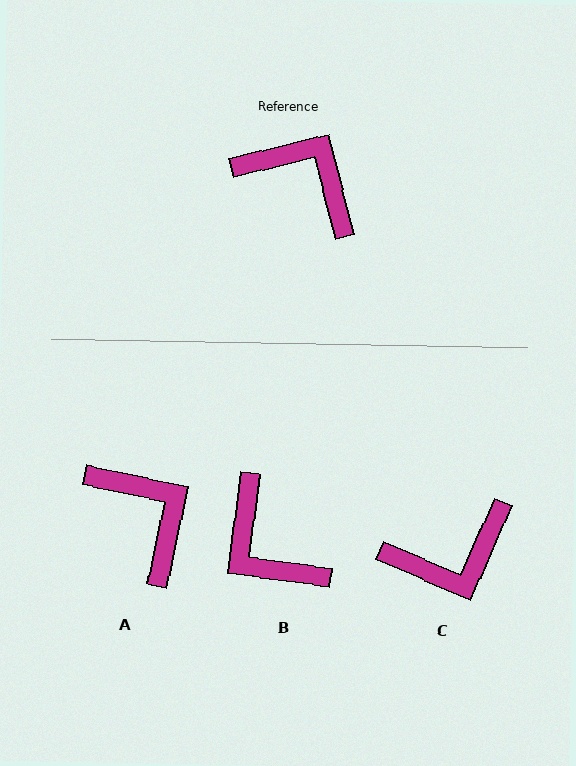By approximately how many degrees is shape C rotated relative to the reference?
Approximately 128 degrees clockwise.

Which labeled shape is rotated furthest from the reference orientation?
B, about 159 degrees away.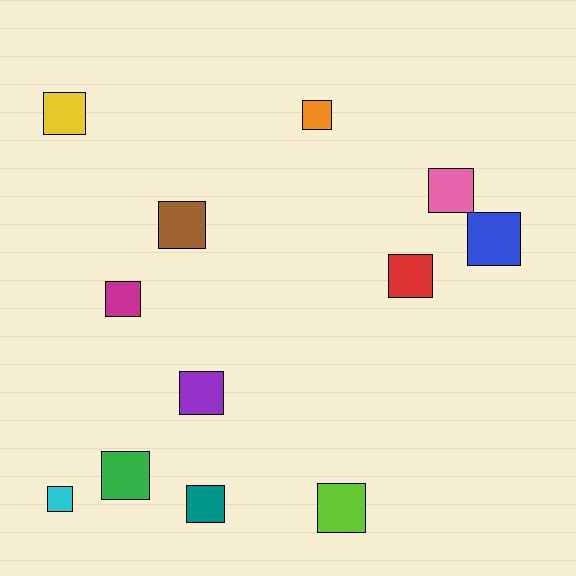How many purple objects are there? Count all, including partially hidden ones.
There is 1 purple object.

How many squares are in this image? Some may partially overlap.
There are 12 squares.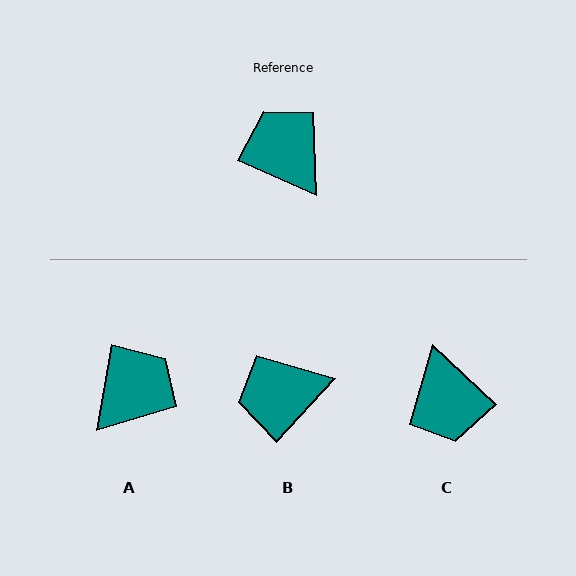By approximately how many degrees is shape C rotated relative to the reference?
Approximately 161 degrees counter-clockwise.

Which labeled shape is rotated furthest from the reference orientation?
C, about 161 degrees away.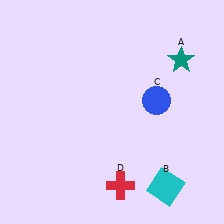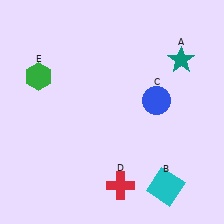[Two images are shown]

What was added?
A green hexagon (E) was added in Image 2.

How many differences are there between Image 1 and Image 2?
There is 1 difference between the two images.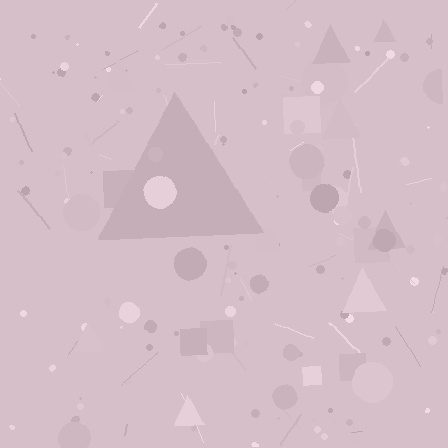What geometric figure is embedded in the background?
A triangle is embedded in the background.